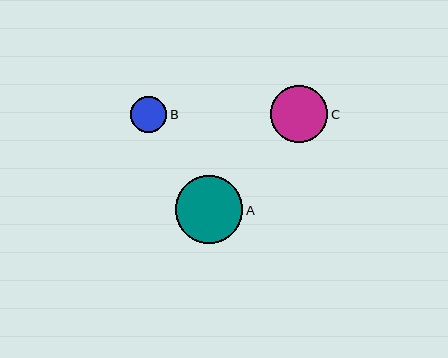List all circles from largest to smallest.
From largest to smallest: A, C, B.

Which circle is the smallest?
Circle B is the smallest with a size of approximately 36 pixels.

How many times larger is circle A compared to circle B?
Circle A is approximately 1.9 times the size of circle B.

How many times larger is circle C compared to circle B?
Circle C is approximately 1.6 times the size of circle B.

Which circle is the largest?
Circle A is the largest with a size of approximately 68 pixels.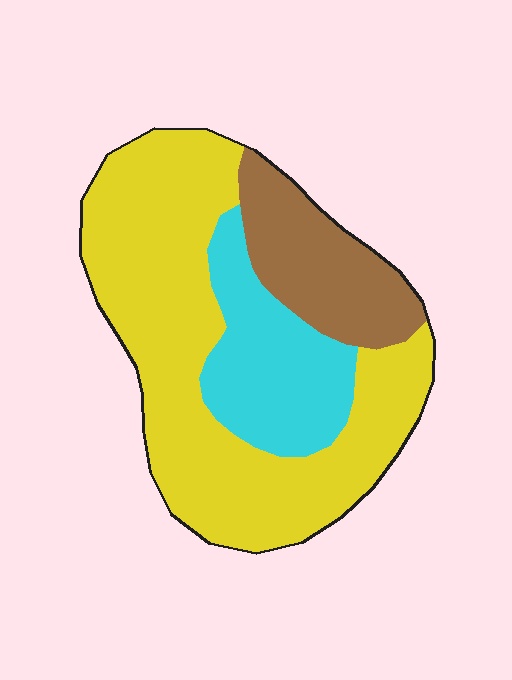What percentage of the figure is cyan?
Cyan takes up between a sixth and a third of the figure.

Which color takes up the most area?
Yellow, at roughly 60%.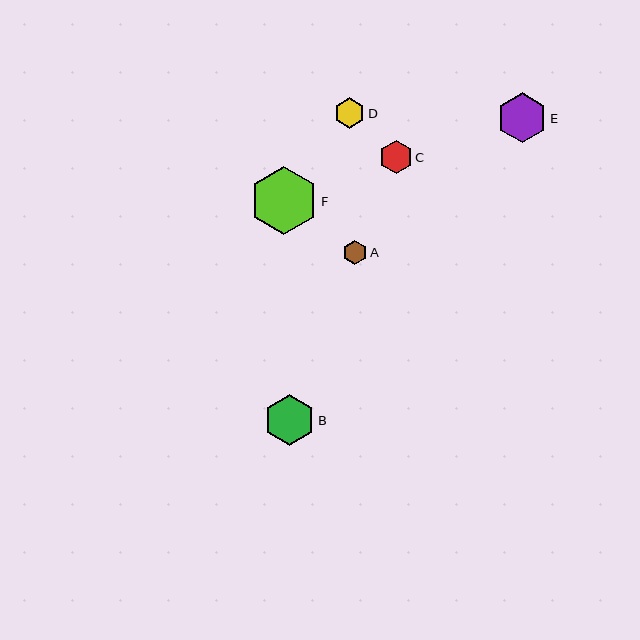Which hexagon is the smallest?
Hexagon A is the smallest with a size of approximately 24 pixels.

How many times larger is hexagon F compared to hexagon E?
Hexagon F is approximately 1.3 times the size of hexagon E.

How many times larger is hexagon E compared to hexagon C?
Hexagon E is approximately 1.5 times the size of hexagon C.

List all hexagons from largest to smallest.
From largest to smallest: F, B, E, C, D, A.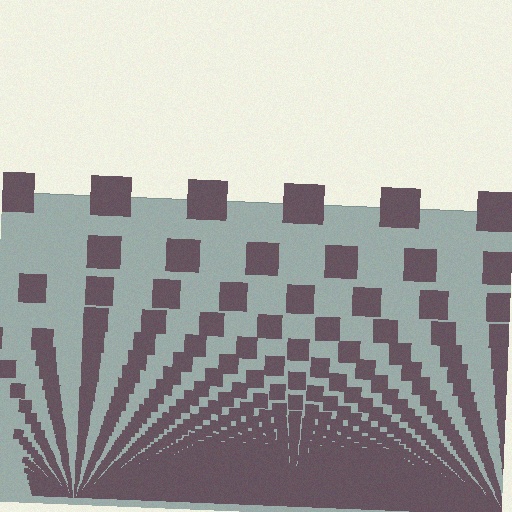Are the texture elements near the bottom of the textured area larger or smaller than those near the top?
Smaller. The gradient is inverted — elements near the bottom are smaller and denser.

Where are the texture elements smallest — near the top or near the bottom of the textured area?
Near the bottom.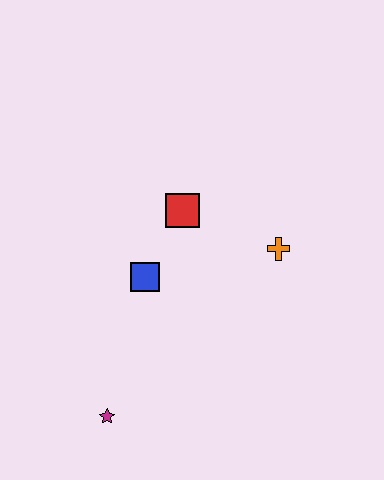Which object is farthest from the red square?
The magenta star is farthest from the red square.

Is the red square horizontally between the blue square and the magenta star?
No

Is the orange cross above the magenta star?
Yes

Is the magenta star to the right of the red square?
No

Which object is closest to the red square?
The blue square is closest to the red square.